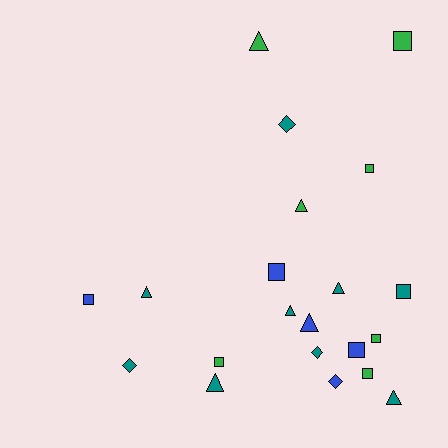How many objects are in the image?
There are 21 objects.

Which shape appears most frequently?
Square, with 9 objects.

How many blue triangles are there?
There is 1 blue triangle.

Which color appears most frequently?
Teal, with 9 objects.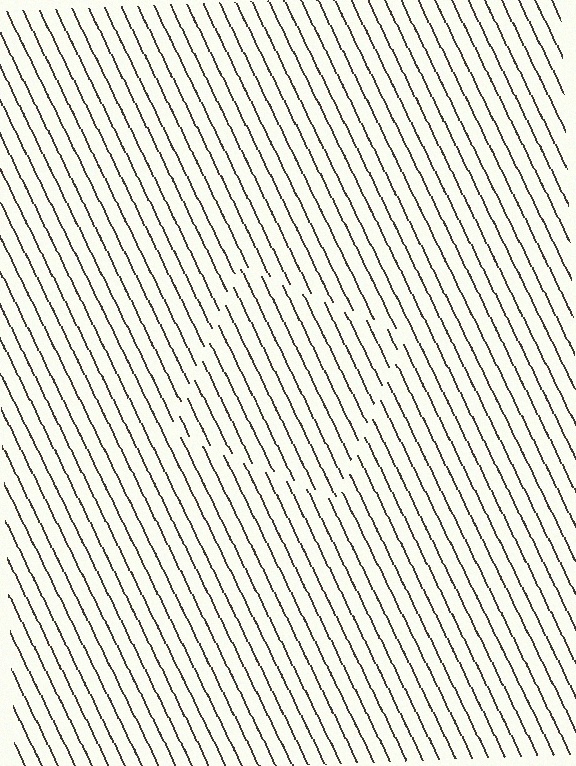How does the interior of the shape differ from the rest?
The interior of the shape contains the same grating, shifted by half a period — the contour is defined by the phase discontinuity where line-ends from the inner and outer gratings abut.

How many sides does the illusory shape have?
4 sides — the line-ends trace a square.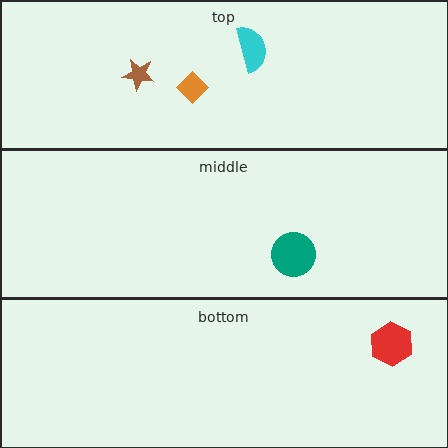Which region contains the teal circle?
The middle region.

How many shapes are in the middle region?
1.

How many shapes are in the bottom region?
1.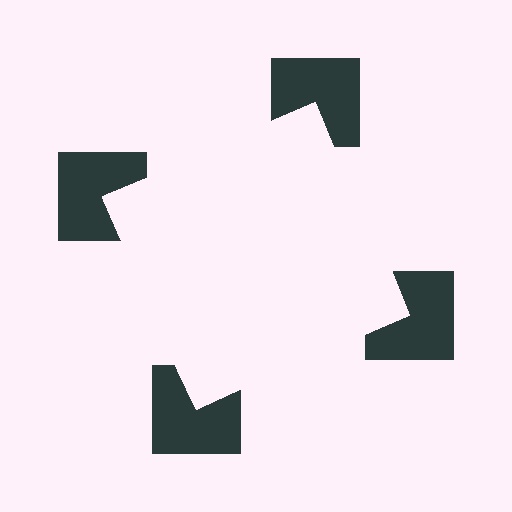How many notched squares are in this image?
There are 4 — one at each vertex of the illusory square.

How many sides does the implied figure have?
4 sides.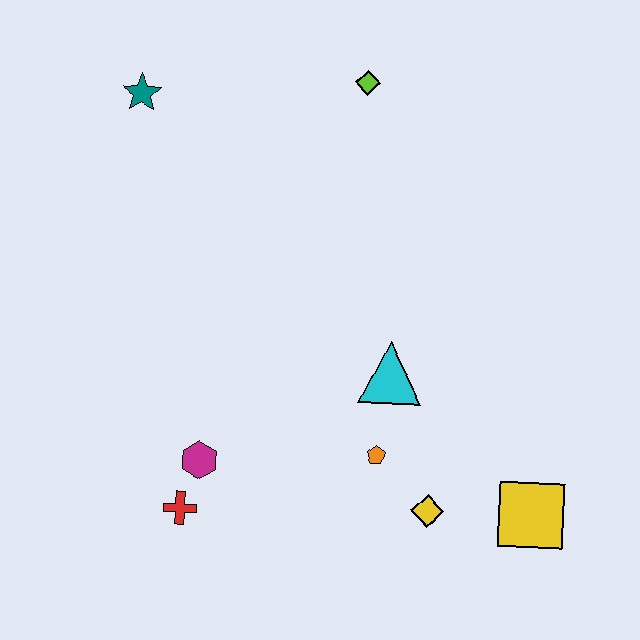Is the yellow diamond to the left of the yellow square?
Yes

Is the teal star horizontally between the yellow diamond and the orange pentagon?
No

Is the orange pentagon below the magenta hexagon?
No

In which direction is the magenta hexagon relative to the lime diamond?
The magenta hexagon is below the lime diamond.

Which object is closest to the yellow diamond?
The orange pentagon is closest to the yellow diamond.